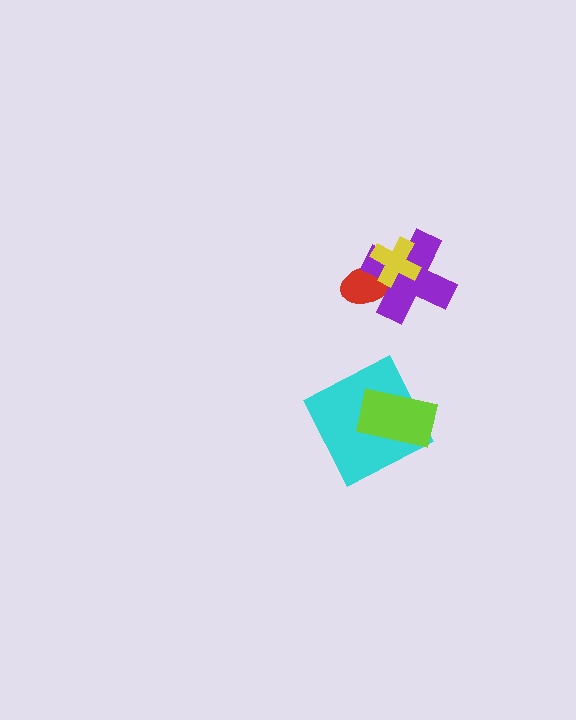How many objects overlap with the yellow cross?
2 objects overlap with the yellow cross.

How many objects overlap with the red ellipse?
2 objects overlap with the red ellipse.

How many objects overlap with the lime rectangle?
1 object overlaps with the lime rectangle.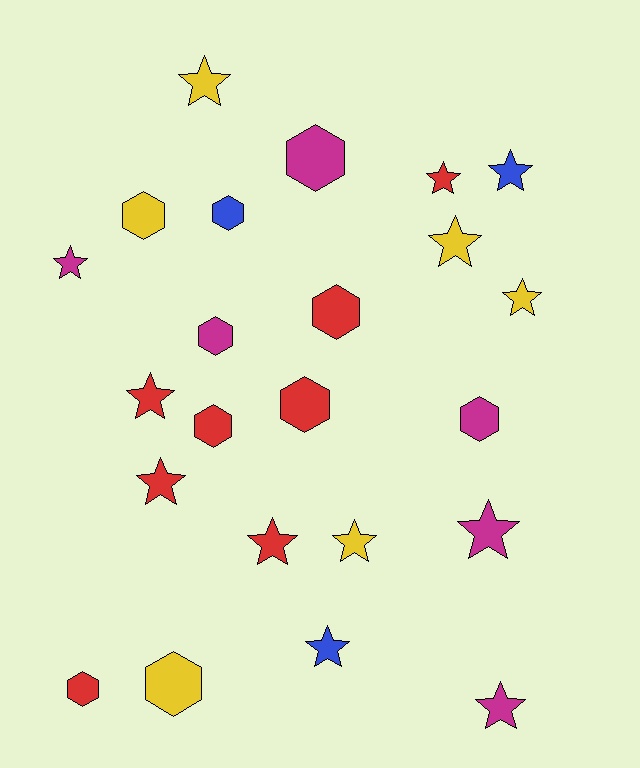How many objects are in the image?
There are 23 objects.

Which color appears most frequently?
Red, with 8 objects.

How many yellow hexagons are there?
There are 2 yellow hexagons.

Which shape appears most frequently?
Star, with 13 objects.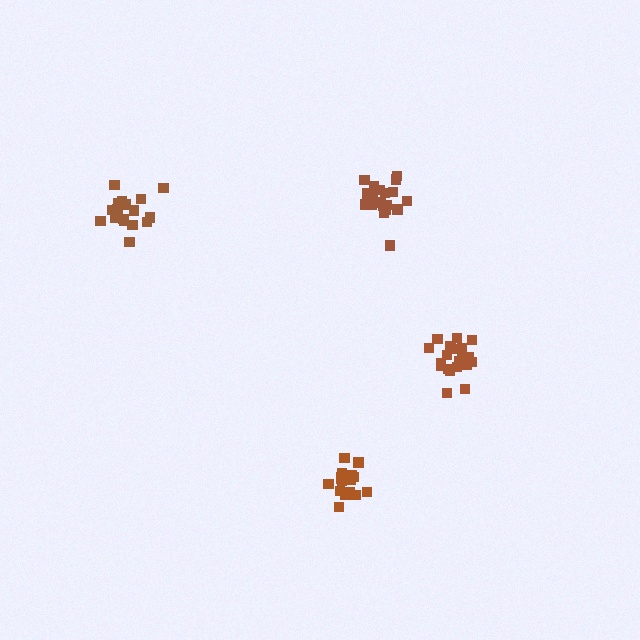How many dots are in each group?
Group 1: 20 dots, Group 2: 21 dots, Group 3: 17 dots, Group 4: 16 dots (74 total).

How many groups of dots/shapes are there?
There are 4 groups.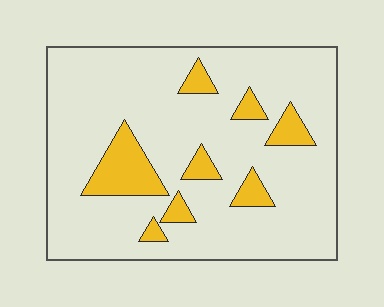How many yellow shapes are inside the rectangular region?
8.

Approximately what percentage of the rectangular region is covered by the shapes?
Approximately 15%.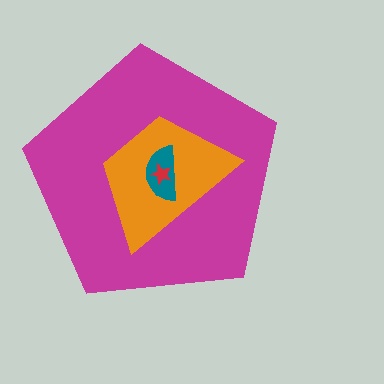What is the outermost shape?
The magenta pentagon.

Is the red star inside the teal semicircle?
Yes.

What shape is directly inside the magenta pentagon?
The orange trapezoid.